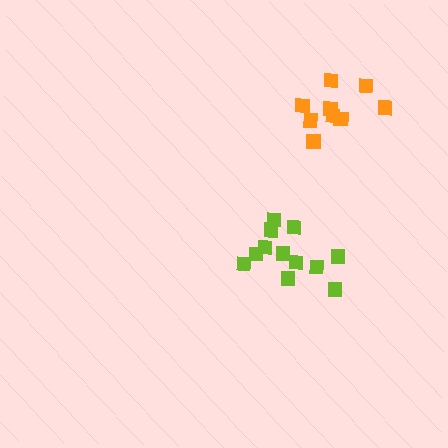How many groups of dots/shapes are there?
There are 2 groups.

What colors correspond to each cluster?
The clusters are colored: orange, lime.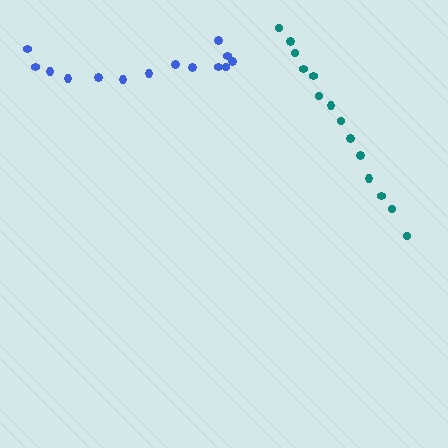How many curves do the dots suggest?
There are 2 distinct paths.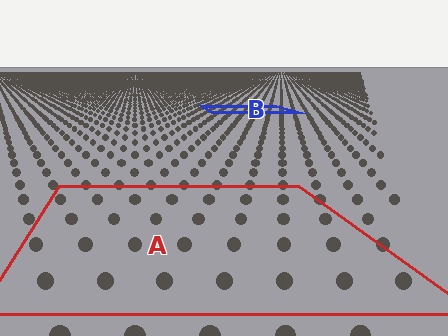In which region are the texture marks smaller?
The texture marks are smaller in region B, because it is farther away.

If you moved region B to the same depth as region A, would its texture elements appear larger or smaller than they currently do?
They would appear larger. At a closer depth, the same texture elements are projected at a bigger on-screen size.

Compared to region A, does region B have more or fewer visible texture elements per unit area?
Region B has more texture elements per unit area — they are packed more densely because it is farther away.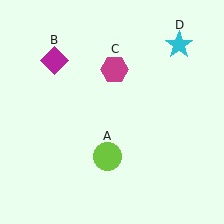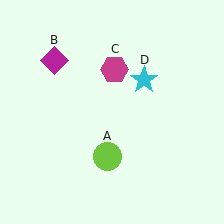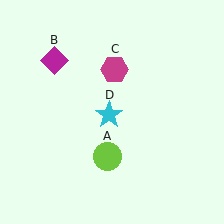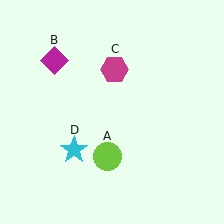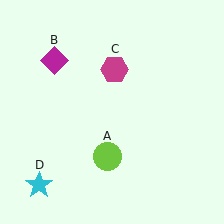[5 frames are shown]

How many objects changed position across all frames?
1 object changed position: cyan star (object D).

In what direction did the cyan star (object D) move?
The cyan star (object D) moved down and to the left.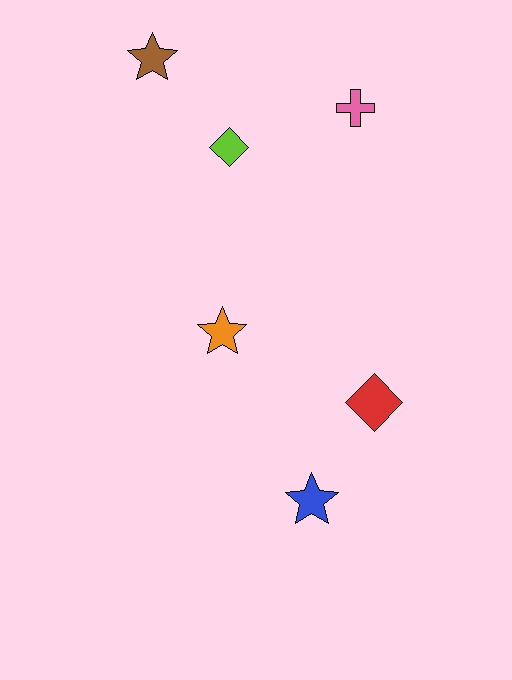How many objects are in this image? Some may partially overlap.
There are 6 objects.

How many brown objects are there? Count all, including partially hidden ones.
There is 1 brown object.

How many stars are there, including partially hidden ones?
There are 3 stars.